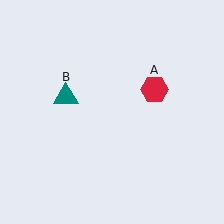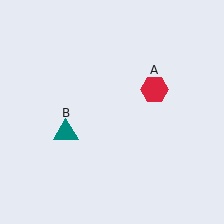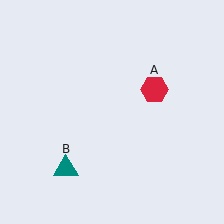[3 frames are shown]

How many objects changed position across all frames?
1 object changed position: teal triangle (object B).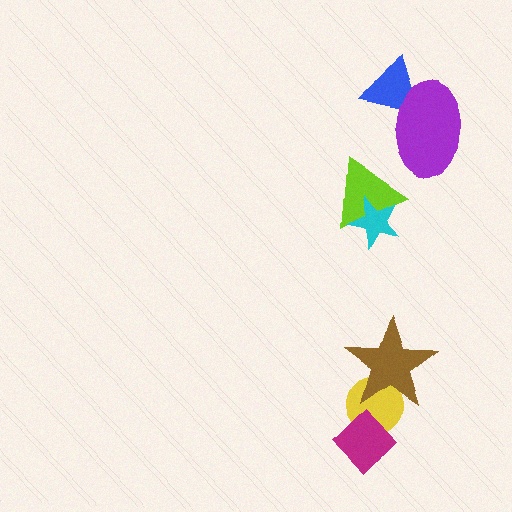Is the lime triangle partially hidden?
Yes, it is partially covered by another shape.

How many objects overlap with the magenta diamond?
1 object overlaps with the magenta diamond.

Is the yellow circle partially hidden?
Yes, it is partially covered by another shape.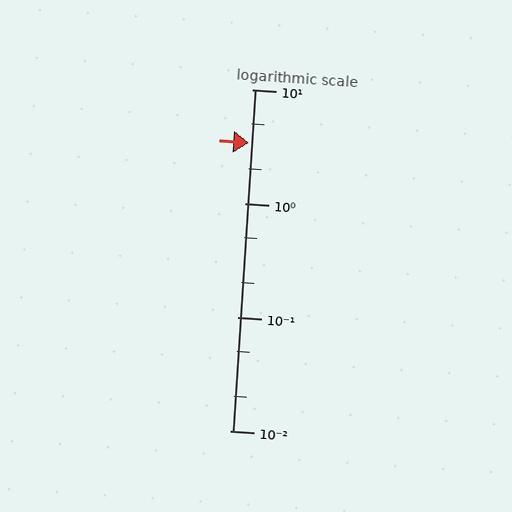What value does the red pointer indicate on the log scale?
The pointer indicates approximately 3.4.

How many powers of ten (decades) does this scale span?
The scale spans 3 decades, from 0.01 to 10.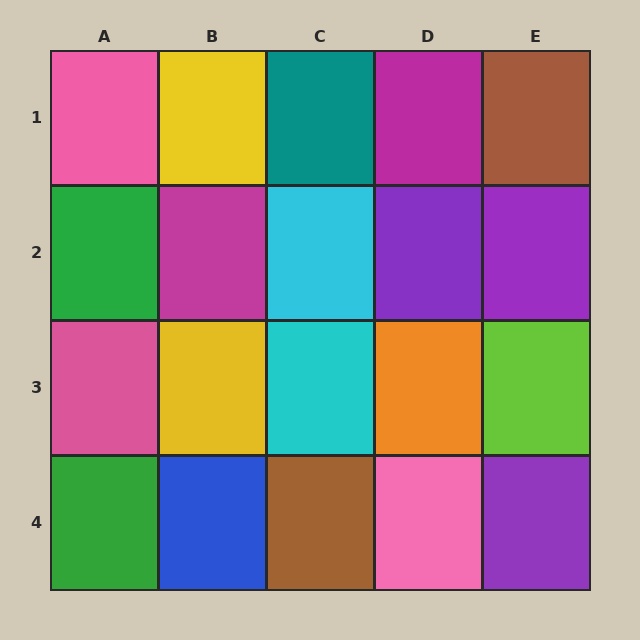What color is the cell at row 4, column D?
Pink.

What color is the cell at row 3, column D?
Orange.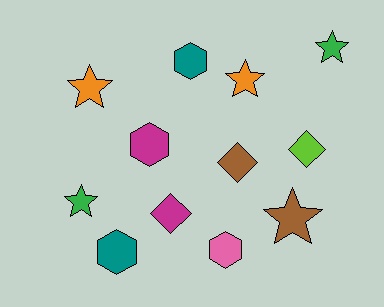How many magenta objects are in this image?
There are 2 magenta objects.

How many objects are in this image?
There are 12 objects.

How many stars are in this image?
There are 5 stars.